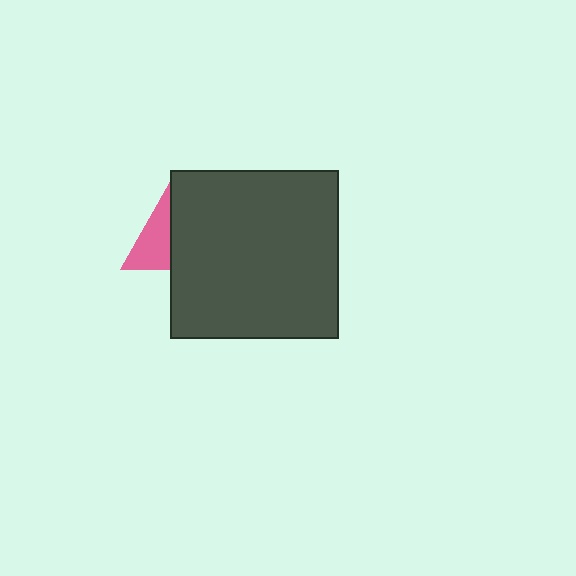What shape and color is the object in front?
The object in front is a dark gray square.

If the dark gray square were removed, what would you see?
You would see the complete pink triangle.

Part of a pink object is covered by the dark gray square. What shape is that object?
It is a triangle.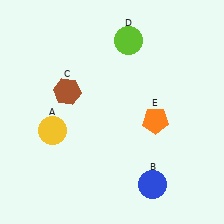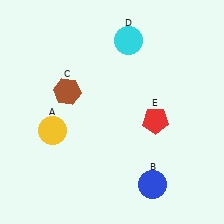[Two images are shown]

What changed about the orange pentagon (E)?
In Image 1, E is orange. In Image 2, it changed to red.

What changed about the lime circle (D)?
In Image 1, D is lime. In Image 2, it changed to cyan.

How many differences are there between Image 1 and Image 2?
There are 2 differences between the two images.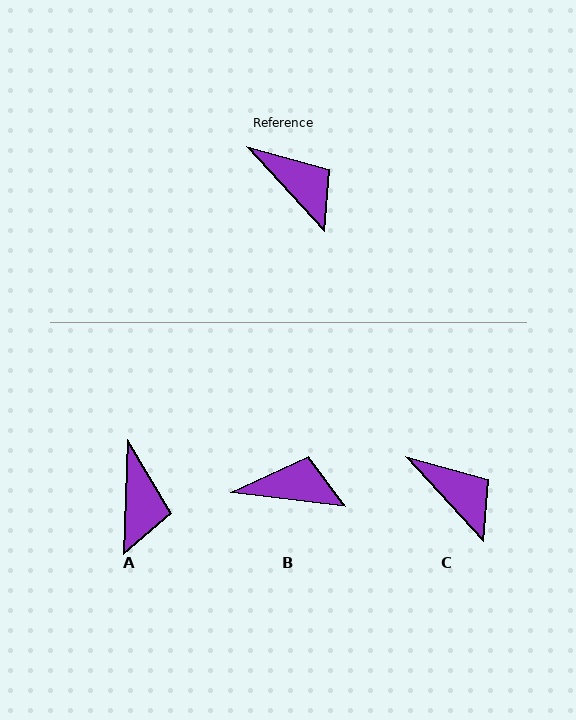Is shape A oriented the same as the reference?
No, it is off by about 45 degrees.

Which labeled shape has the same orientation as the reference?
C.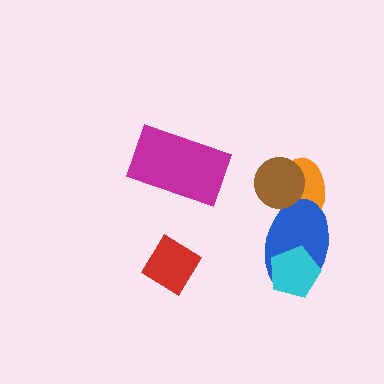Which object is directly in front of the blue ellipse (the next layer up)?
The brown circle is directly in front of the blue ellipse.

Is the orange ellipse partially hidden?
Yes, it is partially covered by another shape.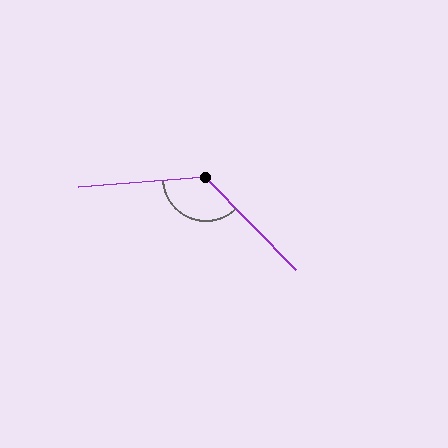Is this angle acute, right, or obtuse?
It is obtuse.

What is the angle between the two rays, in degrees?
Approximately 130 degrees.